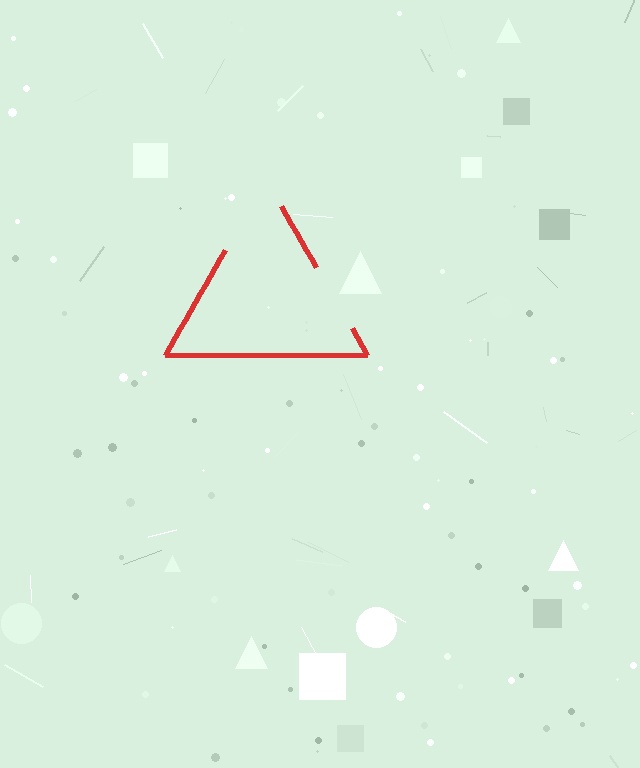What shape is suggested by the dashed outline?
The dashed outline suggests a triangle.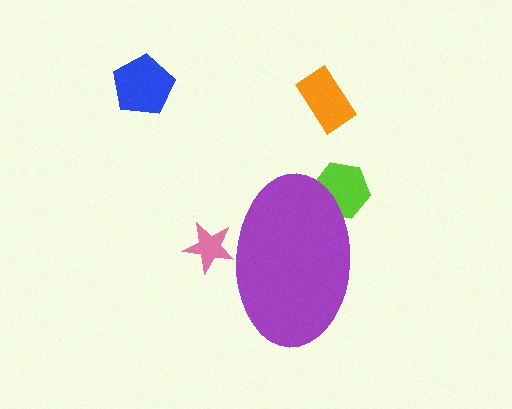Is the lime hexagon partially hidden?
Yes, the lime hexagon is partially hidden behind the purple ellipse.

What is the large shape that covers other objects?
A purple ellipse.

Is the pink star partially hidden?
Yes, the pink star is partially hidden behind the purple ellipse.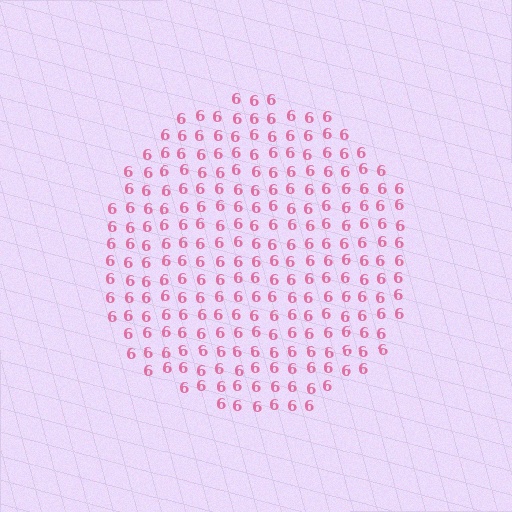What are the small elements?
The small elements are digit 6's.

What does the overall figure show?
The overall figure shows a circle.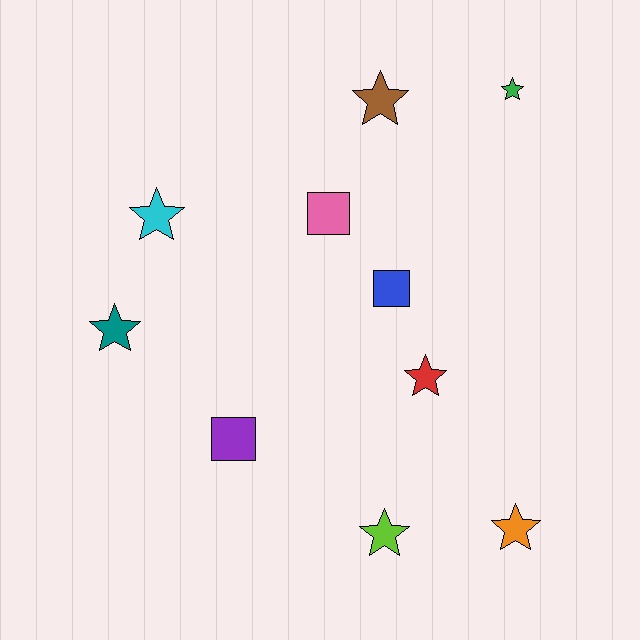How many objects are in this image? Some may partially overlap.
There are 10 objects.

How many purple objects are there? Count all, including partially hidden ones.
There is 1 purple object.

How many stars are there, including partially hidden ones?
There are 7 stars.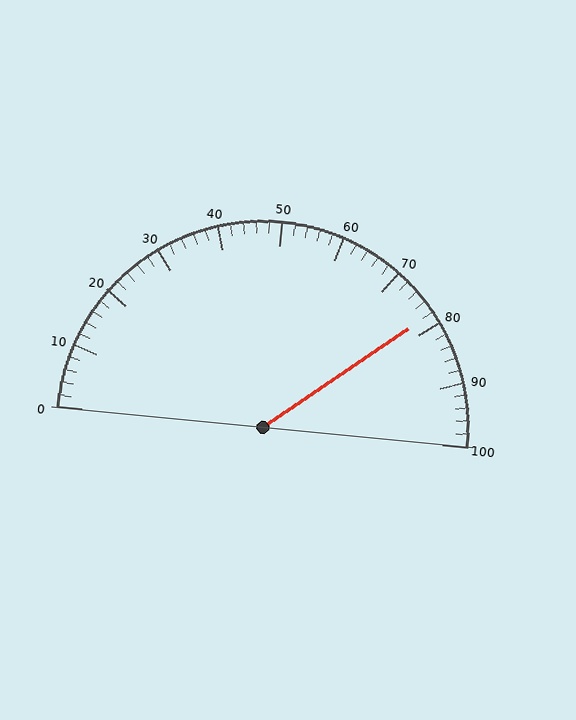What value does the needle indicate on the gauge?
The needle indicates approximately 78.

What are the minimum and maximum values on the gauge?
The gauge ranges from 0 to 100.